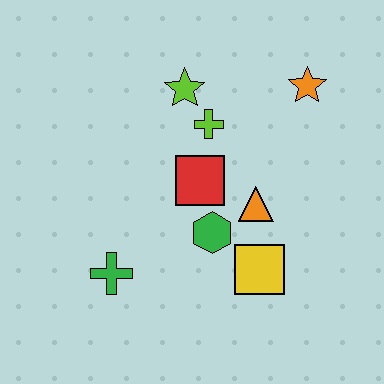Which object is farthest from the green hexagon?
The orange star is farthest from the green hexagon.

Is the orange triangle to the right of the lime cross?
Yes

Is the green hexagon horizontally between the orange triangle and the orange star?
No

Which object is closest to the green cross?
The green hexagon is closest to the green cross.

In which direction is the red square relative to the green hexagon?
The red square is above the green hexagon.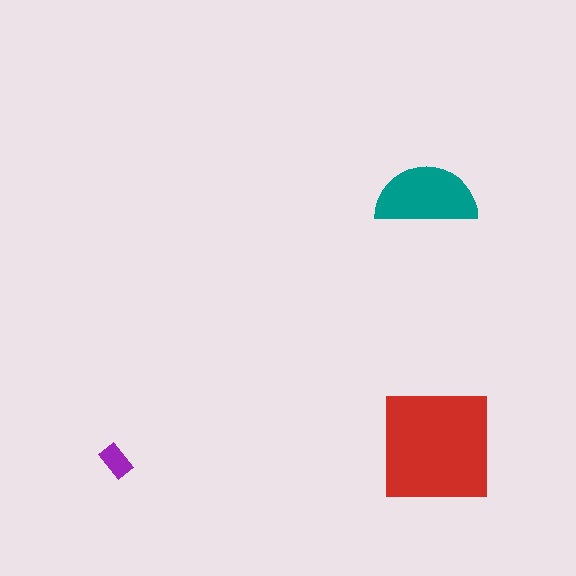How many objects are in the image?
There are 3 objects in the image.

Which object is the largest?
The red square.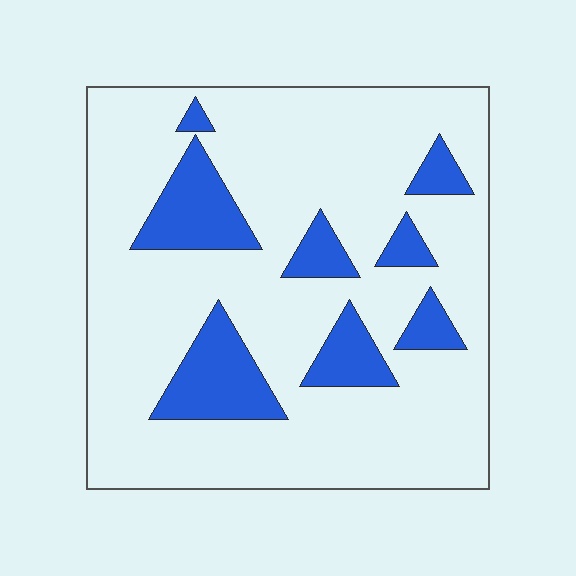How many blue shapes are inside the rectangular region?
8.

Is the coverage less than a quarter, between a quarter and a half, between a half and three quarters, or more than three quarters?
Less than a quarter.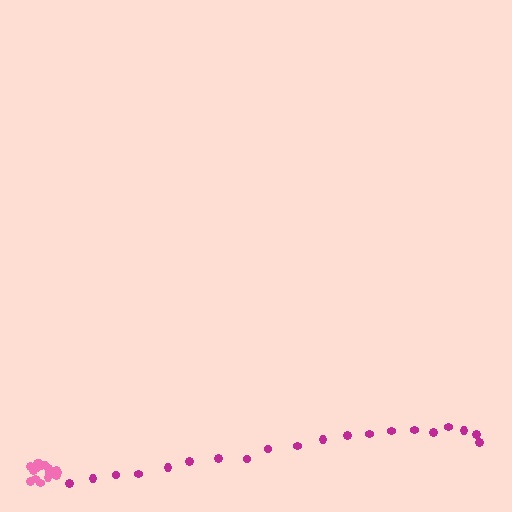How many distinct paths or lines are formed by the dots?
There are 2 distinct paths.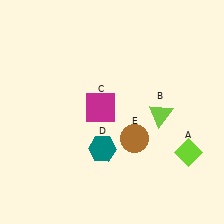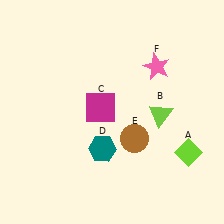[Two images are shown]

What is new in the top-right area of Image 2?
A pink star (F) was added in the top-right area of Image 2.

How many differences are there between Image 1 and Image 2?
There is 1 difference between the two images.